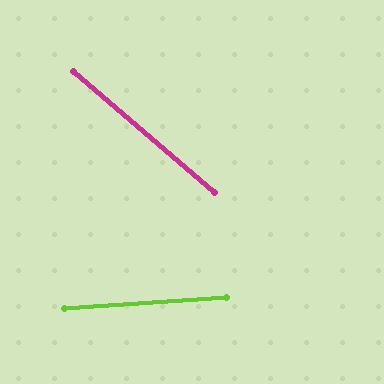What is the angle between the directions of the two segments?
Approximately 44 degrees.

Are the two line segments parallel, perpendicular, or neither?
Neither parallel nor perpendicular — they differ by about 44°.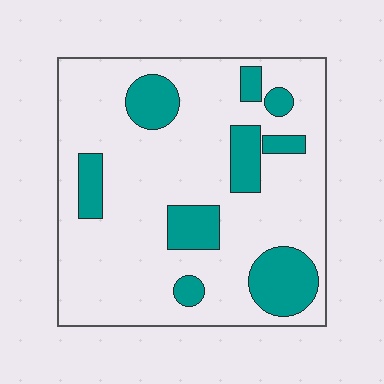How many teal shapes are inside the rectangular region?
9.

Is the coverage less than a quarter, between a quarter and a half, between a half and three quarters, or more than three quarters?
Less than a quarter.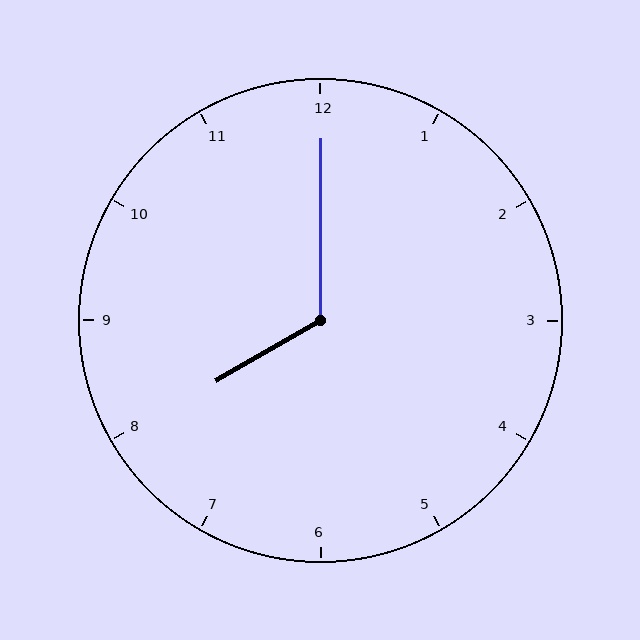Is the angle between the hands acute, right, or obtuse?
It is obtuse.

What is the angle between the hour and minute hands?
Approximately 120 degrees.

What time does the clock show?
8:00.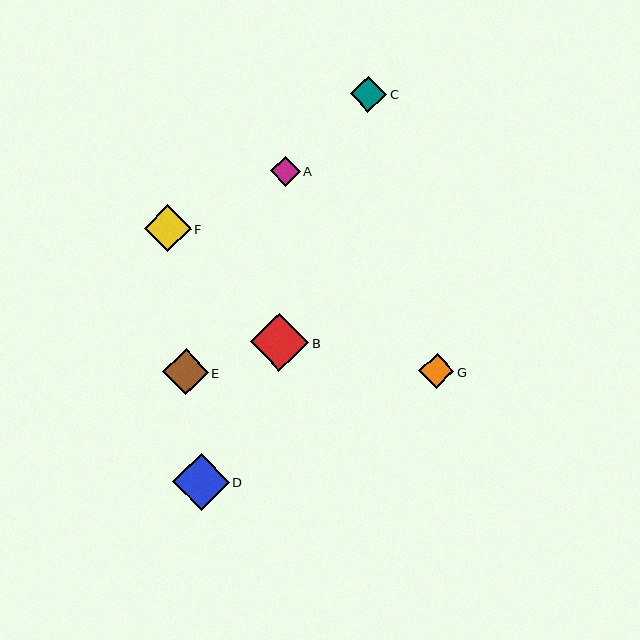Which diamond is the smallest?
Diamond A is the smallest with a size of approximately 30 pixels.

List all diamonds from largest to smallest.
From largest to smallest: B, D, F, E, C, G, A.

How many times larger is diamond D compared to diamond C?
Diamond D is approximately 1.6 times the size of diamond C.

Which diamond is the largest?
Diamond B is the largest with a size of approximately 58 pixels.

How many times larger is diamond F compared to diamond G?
Diamond F is approximately 1.4 times the size of diamond G.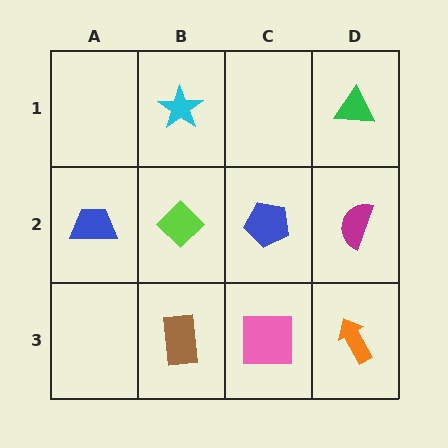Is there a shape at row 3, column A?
No, that cell is empty.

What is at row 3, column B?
A brown rectangle.